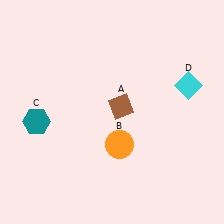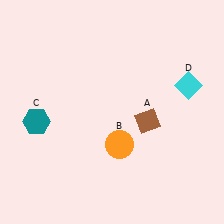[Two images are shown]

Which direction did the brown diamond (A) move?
The brown diamond (A) moved right.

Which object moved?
The brown diamond (A) moved right.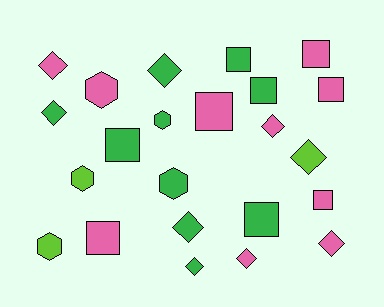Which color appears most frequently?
Pink, with 10 objects.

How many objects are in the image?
There are 23 objects.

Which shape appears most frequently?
Square, with 9 objects.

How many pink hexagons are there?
There is 1 pink hexagon.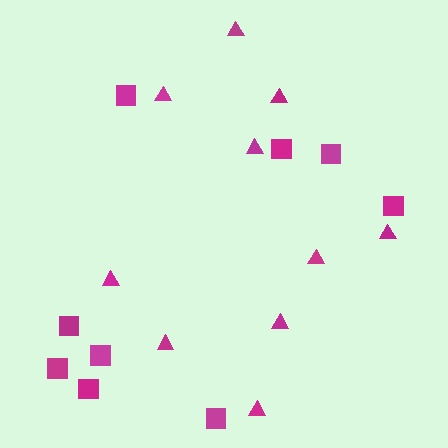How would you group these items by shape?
There are 2 groups: one group of squares (9) and one group of triangles (10).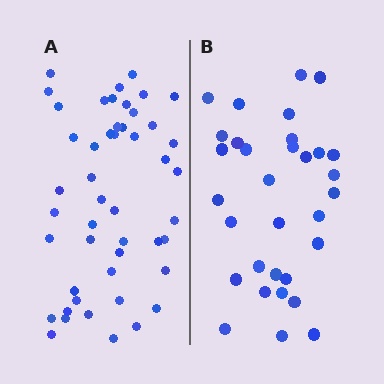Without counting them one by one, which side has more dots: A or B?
Region A (the left region) has more dots.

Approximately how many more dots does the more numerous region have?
Region A has approximately 15 more dots than region B.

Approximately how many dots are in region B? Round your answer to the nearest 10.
About 30 dots. (The exact count is 32, which rounds to 30.)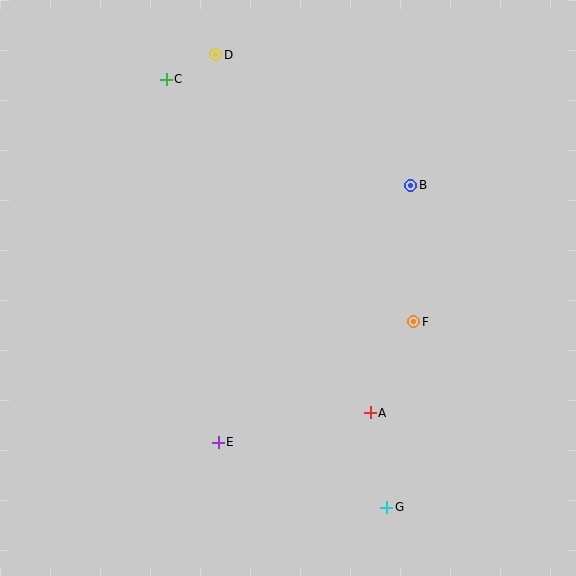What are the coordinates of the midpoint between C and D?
The midpoint between C and D is at (191, 67).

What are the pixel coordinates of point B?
Point B is at (411, 185).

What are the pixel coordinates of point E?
Point E is at (218, 443).